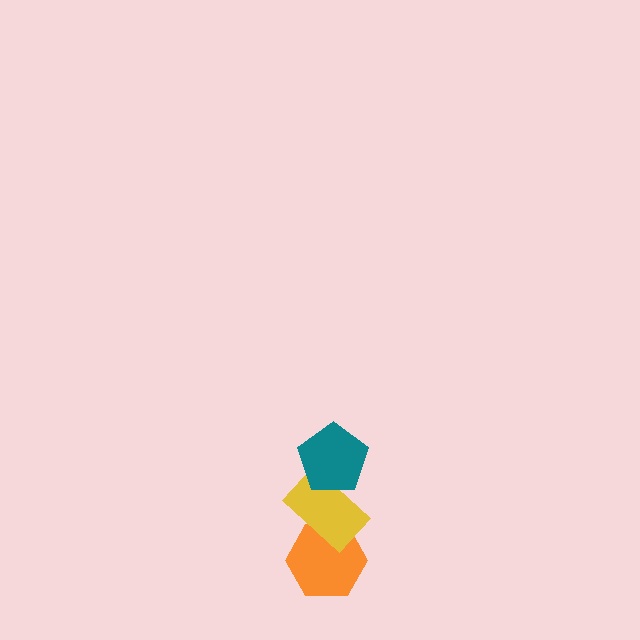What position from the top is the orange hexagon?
The orange hexagon is 3rd from the top.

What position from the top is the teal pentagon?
The teal pentagon is 1st from the top.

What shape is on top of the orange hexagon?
The yellow rectangle is on top of the orange hexagon.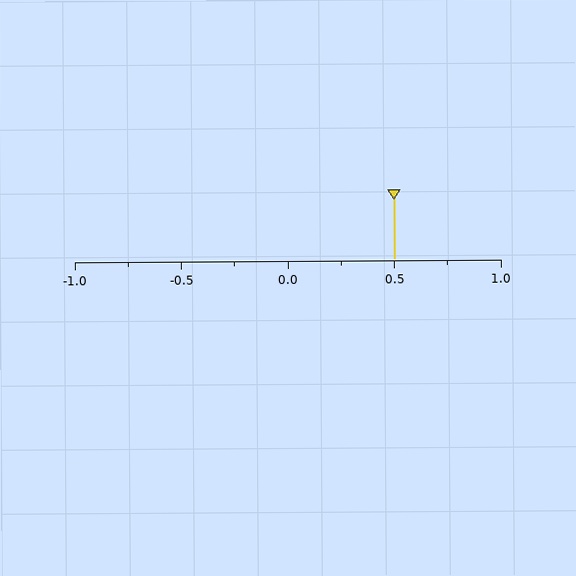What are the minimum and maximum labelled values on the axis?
The axis runs from -1.0 to 1.0.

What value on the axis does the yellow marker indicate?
The marker indicates approximately 0.5.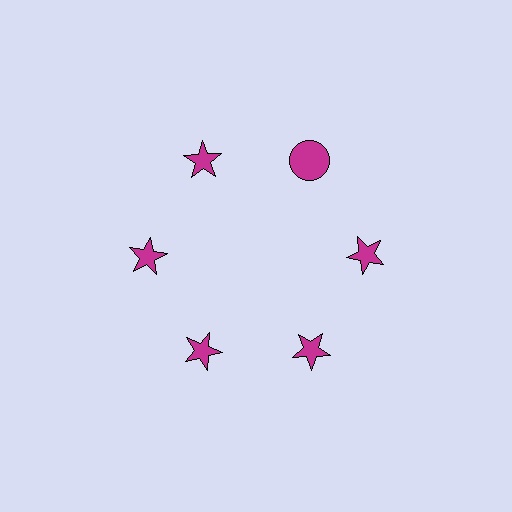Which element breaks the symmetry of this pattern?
The magenta circle at roughly the 1 o'clock position breaks the symmetry. All other shapes are magenta stars.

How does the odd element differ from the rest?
It has a different shape: circle instead of star.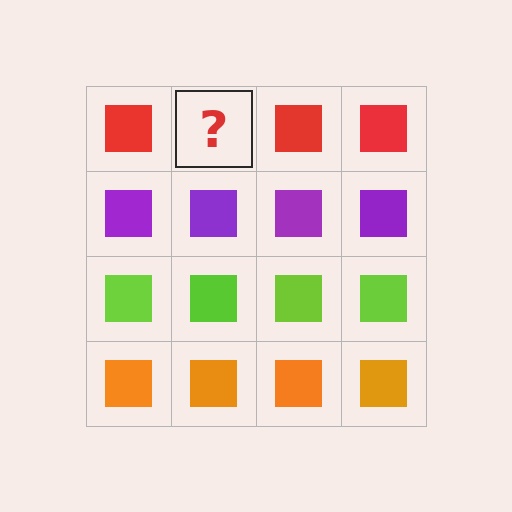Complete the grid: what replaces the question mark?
The question mark should be replaced with a red square.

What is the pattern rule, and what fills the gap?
The rule is that each row has a consistent color. The gap should be filled with a red square.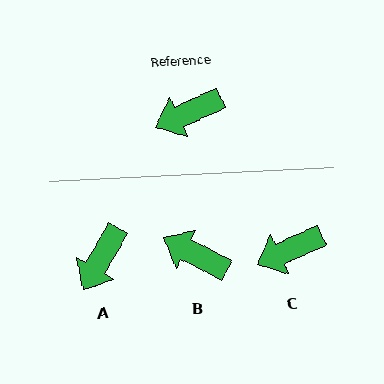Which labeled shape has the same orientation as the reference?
C.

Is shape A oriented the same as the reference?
No, it is off by about 36 degrees.